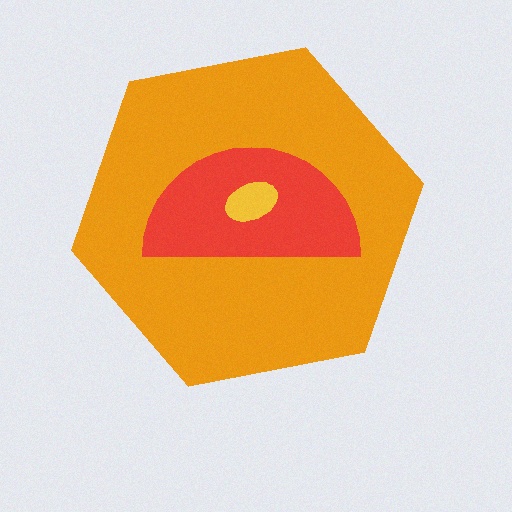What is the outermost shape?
The orange hexagon.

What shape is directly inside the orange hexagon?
The red semicircle.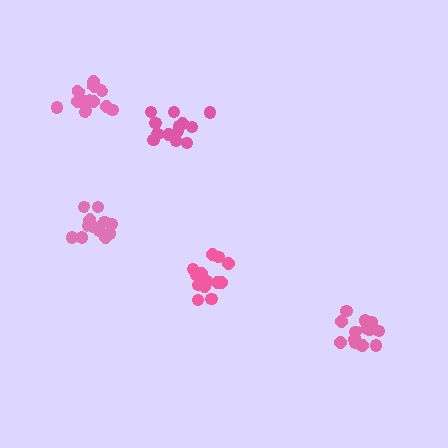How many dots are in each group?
Group 1: 13 dots, Group 2: 13 dots, Group 3: 13 dots, Group 4: 13 dots, Group 5: 13 dots (65 total).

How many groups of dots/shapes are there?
There are 5 groups.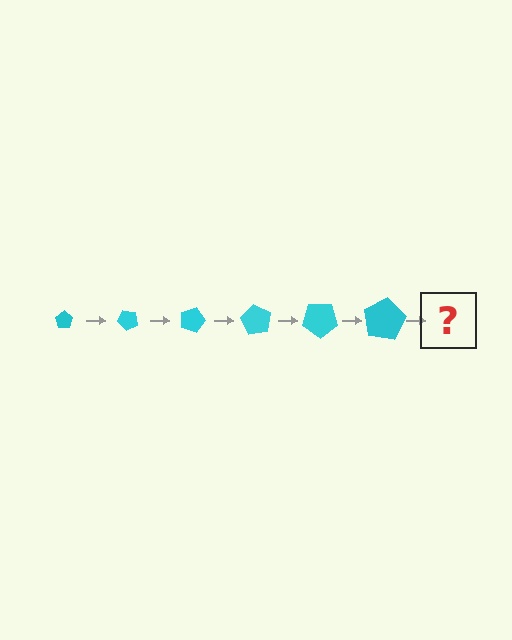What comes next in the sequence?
The next element should be a pentagon, larger than the previous one and rotated 270 degrees from the start.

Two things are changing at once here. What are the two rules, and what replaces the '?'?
The two rules are that the pentagon grows larger each step and it rotates 45 degrees each step. The '?' should be a pentagon, larger than the previous one and rotated 270 degrees from the start.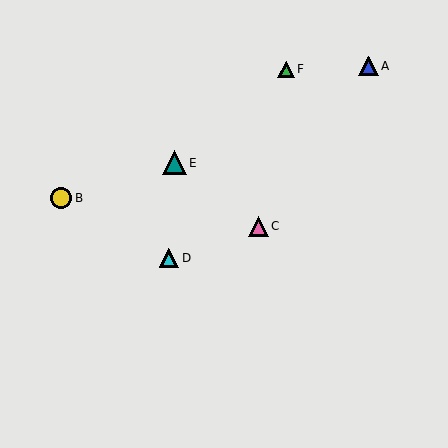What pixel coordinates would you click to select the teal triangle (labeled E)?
Click at (175, 163) to select the teal triangle E.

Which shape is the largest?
The teal triangle (labeled E) is the largest.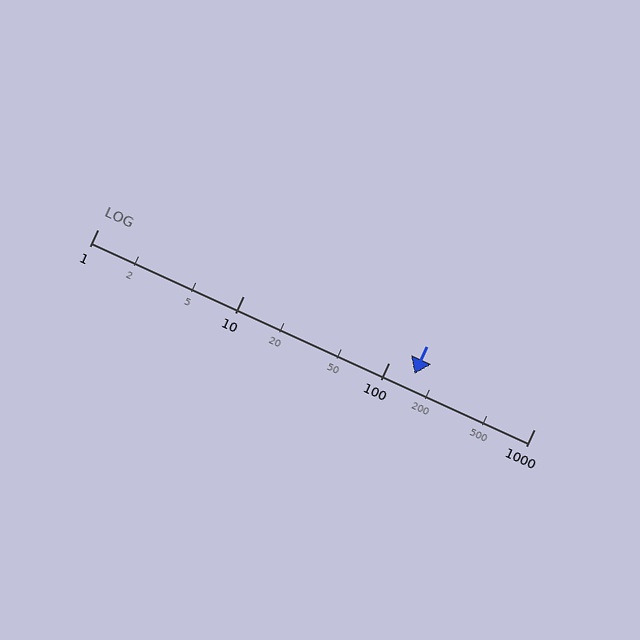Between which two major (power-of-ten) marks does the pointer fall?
The pointer is between 100 and 1000.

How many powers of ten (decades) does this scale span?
The scale spans 3 decades, from 1 to 1000.